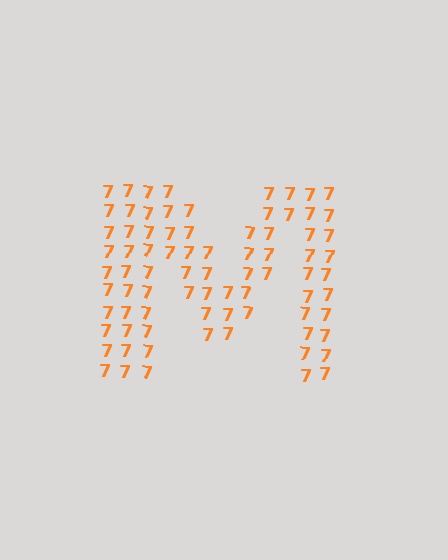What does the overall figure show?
The overall figure shows the letter M.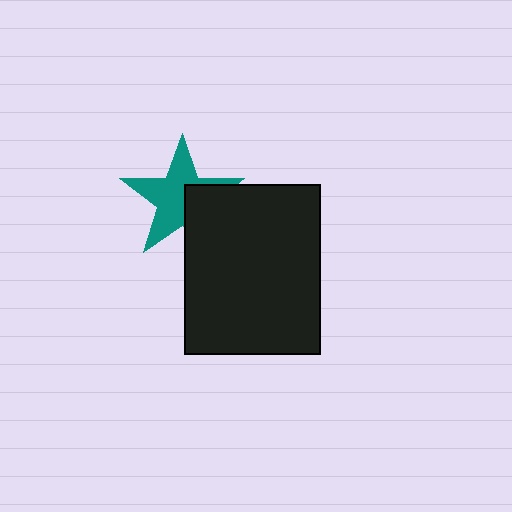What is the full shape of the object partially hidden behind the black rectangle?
The partially hidden object is a teal star.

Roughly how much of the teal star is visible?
About half of it is visible (roughly 65%).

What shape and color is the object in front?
The object in front is a black rectangle.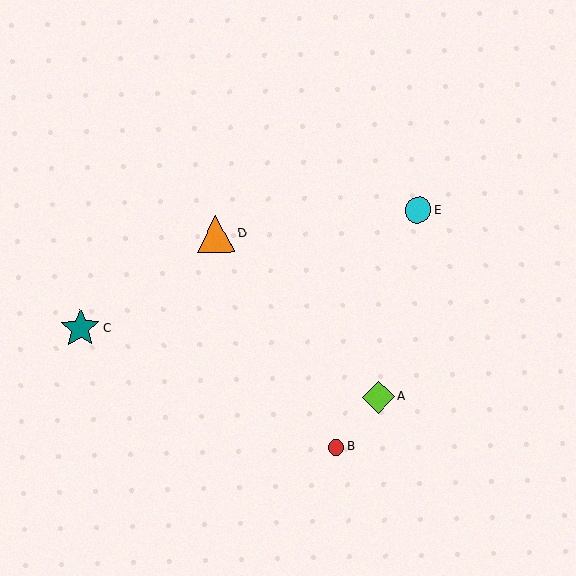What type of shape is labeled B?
Shape B is a red circle.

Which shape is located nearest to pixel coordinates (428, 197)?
The cyan circle (labeled E) at (418, 210) is nearest to that location.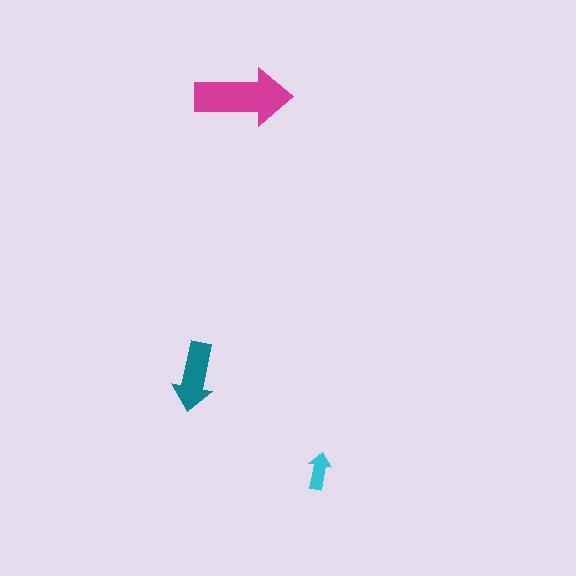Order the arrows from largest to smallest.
the magenta one, the teal one, the cyan one.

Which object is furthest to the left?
The teal arrow is leftmost.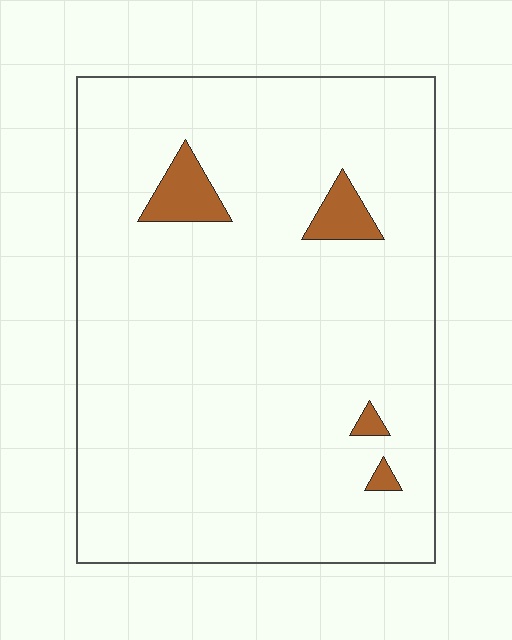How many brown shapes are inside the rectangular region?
4.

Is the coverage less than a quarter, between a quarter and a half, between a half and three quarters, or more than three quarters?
Less than a quarter.